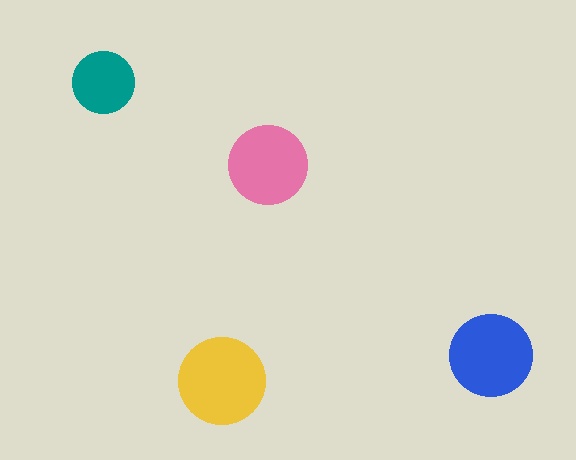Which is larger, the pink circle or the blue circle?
The blue one.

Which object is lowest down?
The yellow circle is bottommost.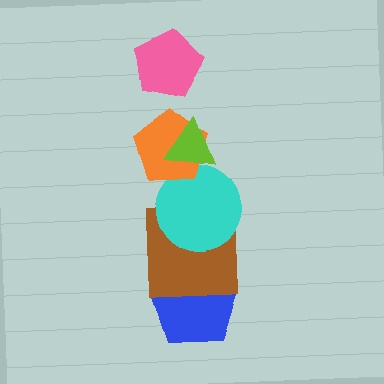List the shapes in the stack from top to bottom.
From top to bottom: the pink pentagon, the lime triangle, the orange pentagon, the cyan circle, the brown square, the blue pentagon.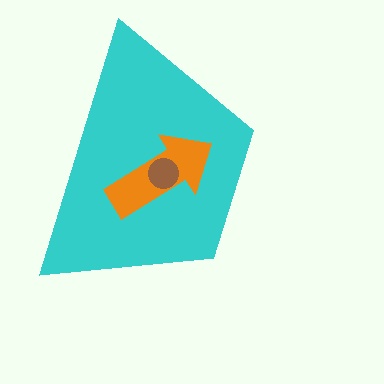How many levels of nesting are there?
3.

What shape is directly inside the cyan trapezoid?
The orange arrow.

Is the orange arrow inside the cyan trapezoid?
Yes.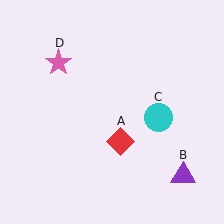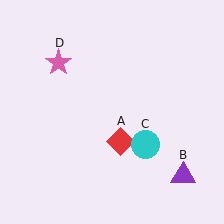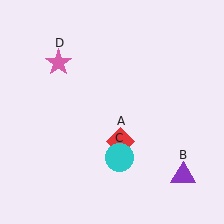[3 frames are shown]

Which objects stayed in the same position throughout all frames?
Red diamond (object A) and purple triangle (object B) and pink star (object D) remained stationary.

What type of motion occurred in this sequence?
The cyan circle (object C) rotated clockwise around the center of the scene.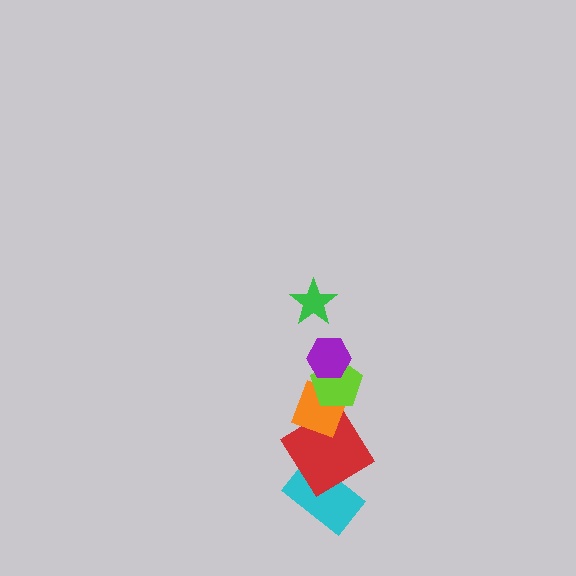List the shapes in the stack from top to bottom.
From top to bottom: the green star, the purple hexagon, the lime pentagon, the orange diamond, the red diamond, the cyan rectangle.